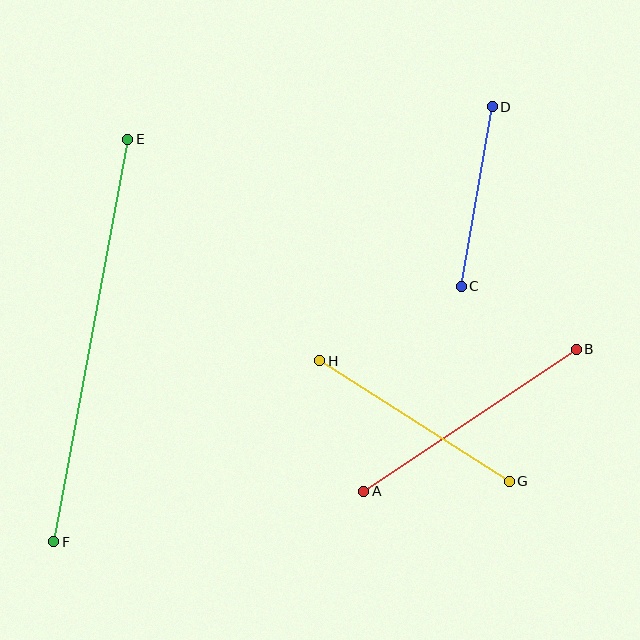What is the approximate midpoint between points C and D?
The midpoint is at approximately (477, 197) pixels.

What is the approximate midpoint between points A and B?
The midpoint is at approximately (470, 420) pixels.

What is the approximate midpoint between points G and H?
The midpoint is at approximately (415, 421) pixels.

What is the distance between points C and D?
The distance is approximately 182 pixels.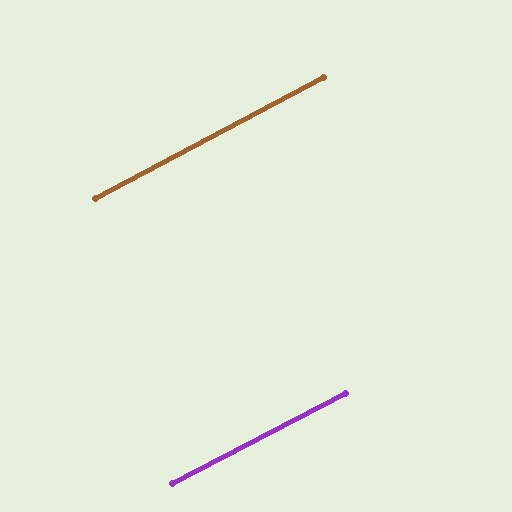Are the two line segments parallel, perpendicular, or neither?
Parallel — their directions differ by only 0.7°.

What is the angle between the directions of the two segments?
Approximately 1 degree.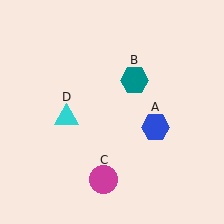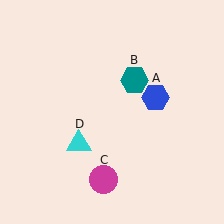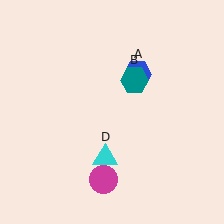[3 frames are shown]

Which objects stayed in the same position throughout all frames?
Teal hexagon (object B) and magenta circle (object C) remained stationary.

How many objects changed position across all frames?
2 objects changed position: blue hexagon (object A), cyan triangle (object D).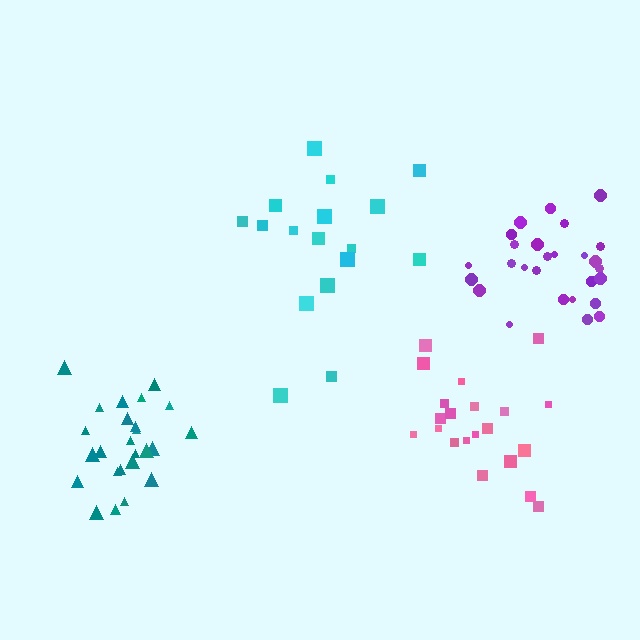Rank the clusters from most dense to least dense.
teal, purple, pink, cyan.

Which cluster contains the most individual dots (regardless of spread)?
Purple (27).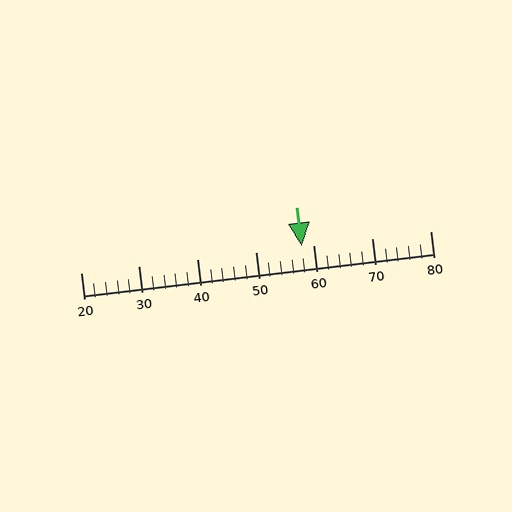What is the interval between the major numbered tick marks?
The major tick marks are spaced 10 units apart.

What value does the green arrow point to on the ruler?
The green arrow points to approximately 58.